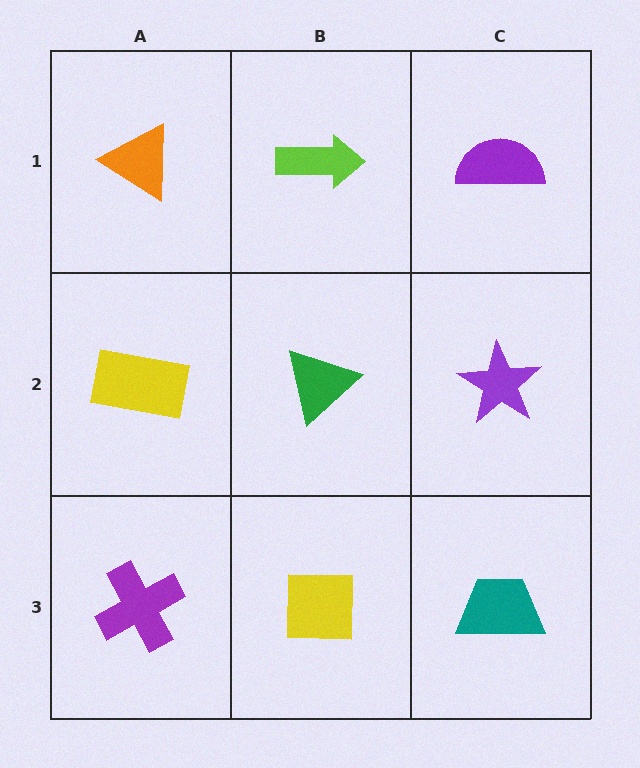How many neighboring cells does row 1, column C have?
2.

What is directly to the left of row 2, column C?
A green triangle.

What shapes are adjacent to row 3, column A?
A yellow rectangle (row 2, column A), a yellow square (row 3, column B).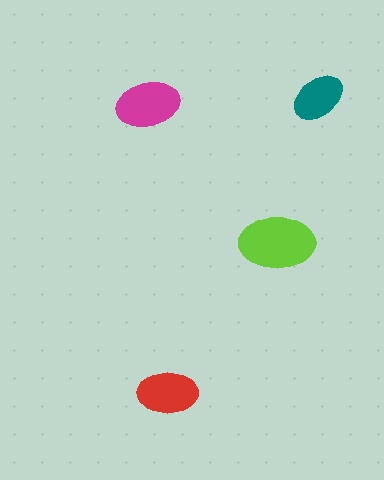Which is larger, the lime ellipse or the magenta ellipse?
The lime one.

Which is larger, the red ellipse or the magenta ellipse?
The magenta one.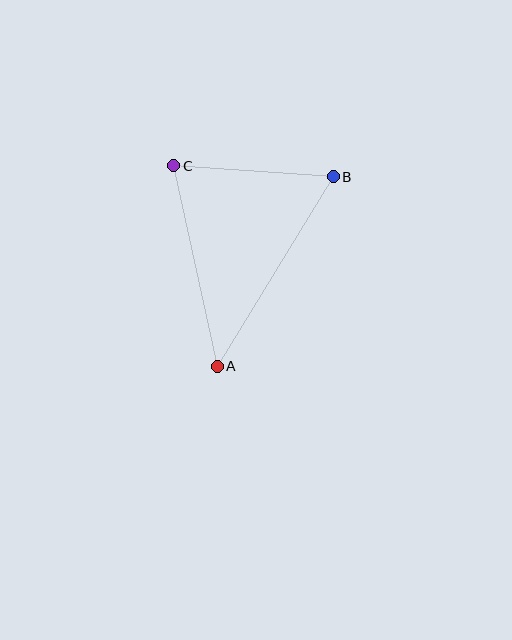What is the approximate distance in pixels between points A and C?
The distance between A and C is approximately 205 pixels.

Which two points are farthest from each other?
Points A and B are farthest from each other.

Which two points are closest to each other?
Points B and C are closest to each other.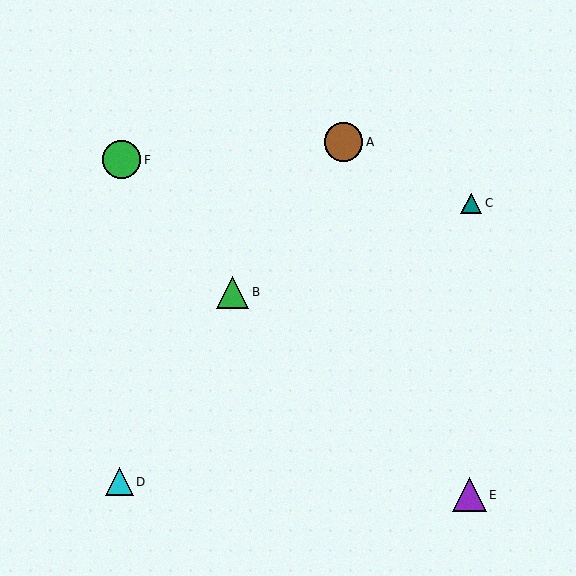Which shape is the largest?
The brown circle (labeled A) is the largest.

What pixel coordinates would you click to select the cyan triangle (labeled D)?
Click at (119, 482) to select the cyan triangle D.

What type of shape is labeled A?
Shape A is a brown circle.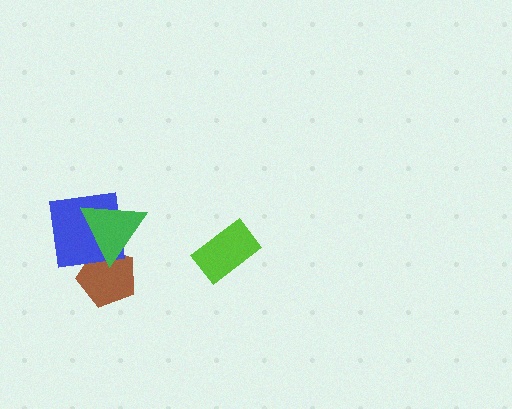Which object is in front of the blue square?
The green triangle is in front of the blue square.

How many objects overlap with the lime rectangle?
0 objects overlap with the lime rectangle.